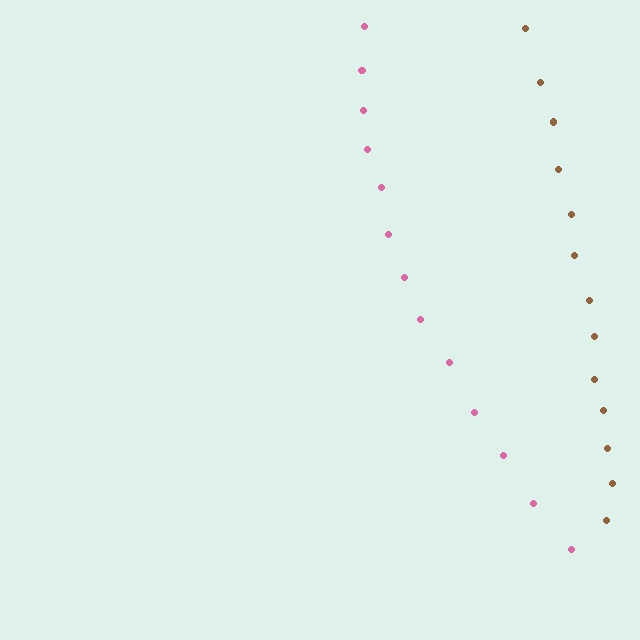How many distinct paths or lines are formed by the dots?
There are 2 distinct paths.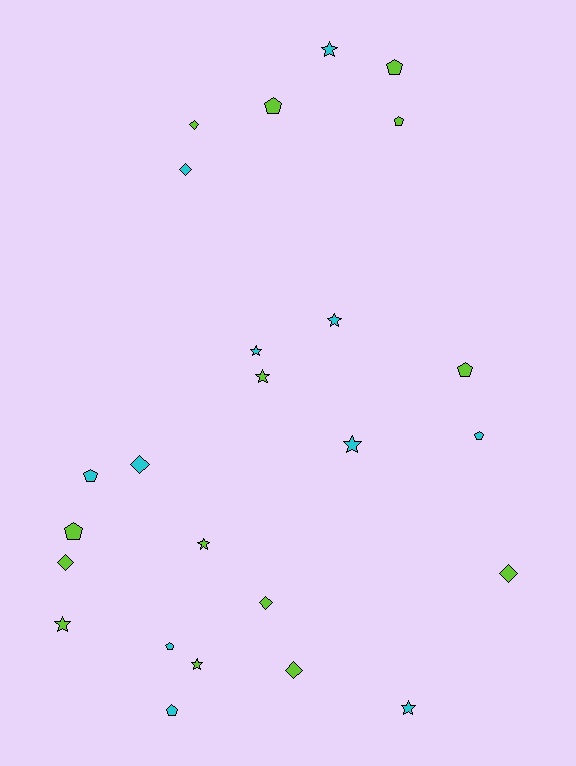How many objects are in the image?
There are 25 objects.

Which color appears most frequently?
Lime, with 14 objects.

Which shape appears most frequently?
Pentagon, with 9 objects.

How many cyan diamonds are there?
There are 2 cyan diamonds.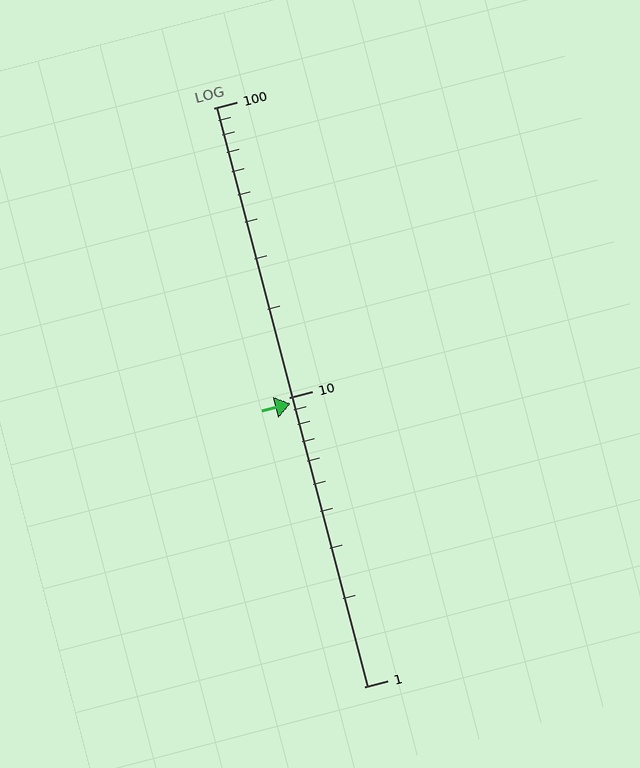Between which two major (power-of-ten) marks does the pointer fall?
The pointer is between 1 and 10.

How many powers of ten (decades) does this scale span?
The scale spans 2 decades, from 1 to 100.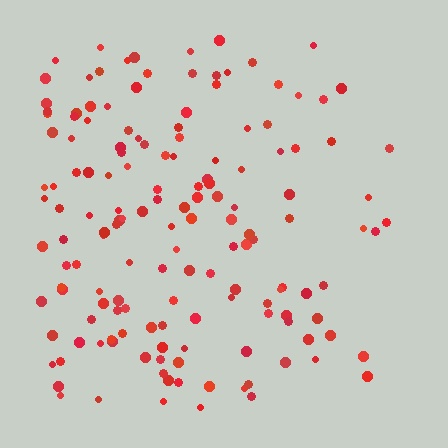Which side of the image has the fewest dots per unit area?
The right.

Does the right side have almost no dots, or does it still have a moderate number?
Still a moderate number, just noticeably fewer than the left.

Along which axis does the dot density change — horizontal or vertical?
Horizontal.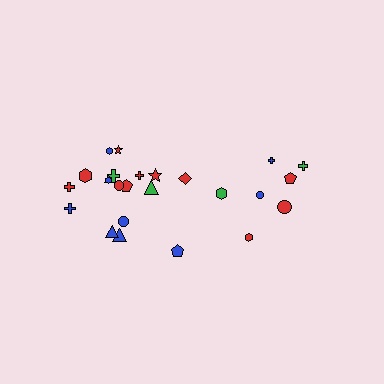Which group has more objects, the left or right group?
The left group.